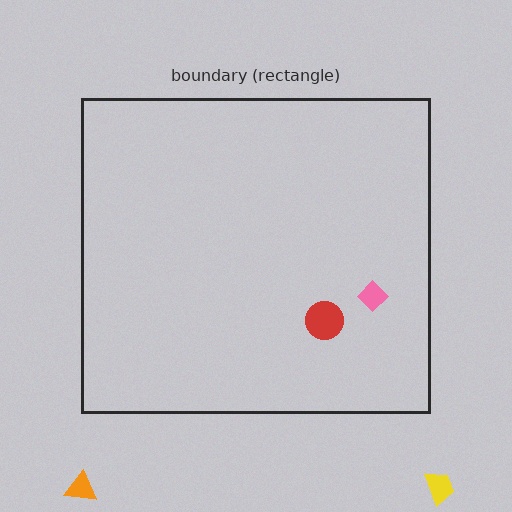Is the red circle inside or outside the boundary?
Inside.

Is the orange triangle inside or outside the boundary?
Outside.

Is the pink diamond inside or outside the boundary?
Inside.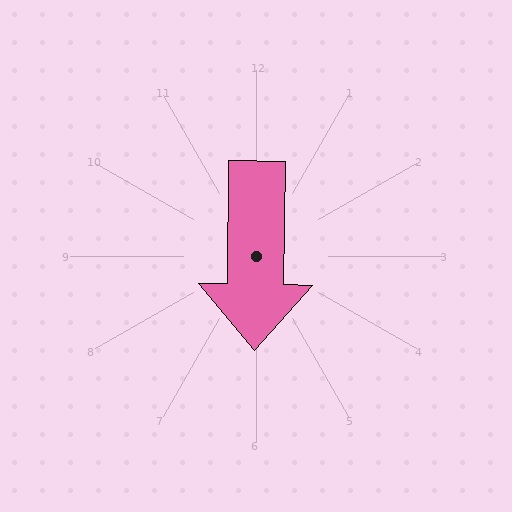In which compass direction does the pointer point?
South.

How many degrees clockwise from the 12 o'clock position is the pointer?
Approximately 181 degrees.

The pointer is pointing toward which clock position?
Roughly 6 o'clock.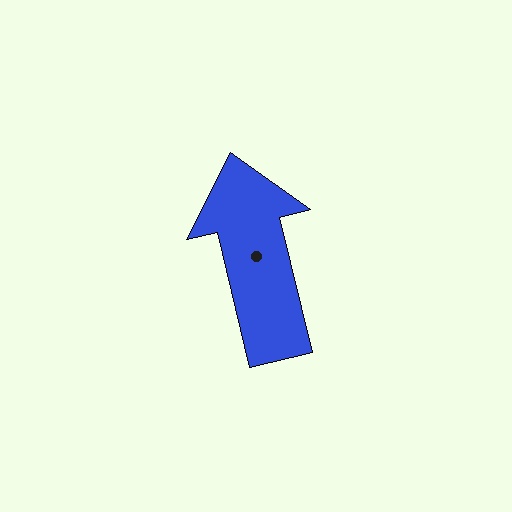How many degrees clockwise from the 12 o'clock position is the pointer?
Approximately 346 degrees.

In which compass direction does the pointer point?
North.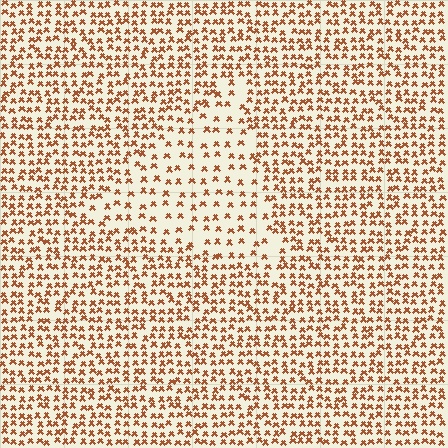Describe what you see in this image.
The image contains small brown elements arranged at two different densities. A triangle-shaped region is visible where the elements are less densely packed than the surrounding area.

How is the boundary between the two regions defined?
The boundary is defined by a change in element density (approximately 2.0x ratio). All elements are the same color, size, and shape.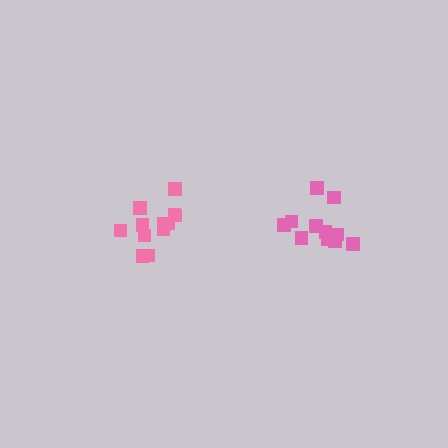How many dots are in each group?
Group 1: 11 dots, Group 2: 12 dots (23 total).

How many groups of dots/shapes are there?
There are 2 groups.